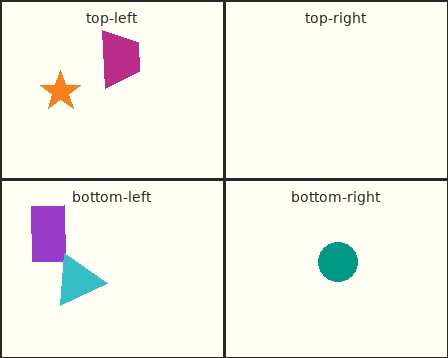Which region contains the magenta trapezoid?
The top-left region.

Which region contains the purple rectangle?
The bottom-left region.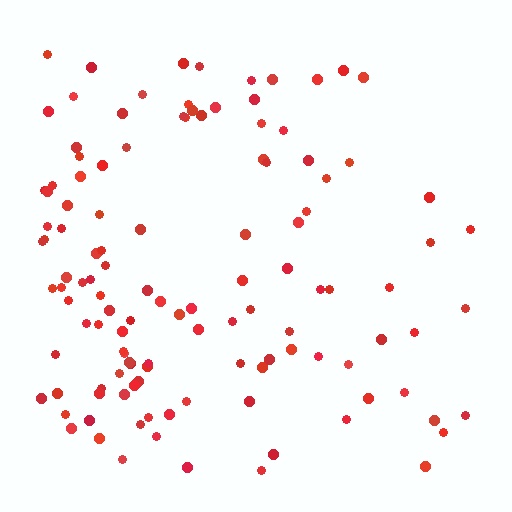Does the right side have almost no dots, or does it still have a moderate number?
Still a moderate number, just noticeably fewer than the left.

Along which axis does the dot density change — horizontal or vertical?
Horizontal.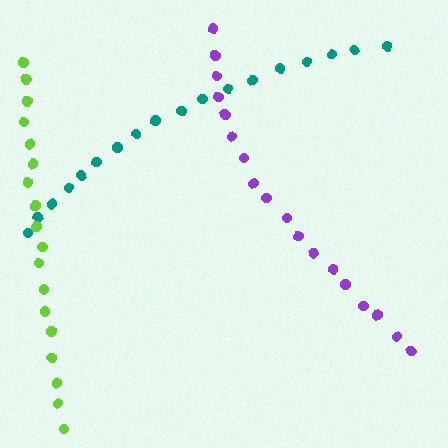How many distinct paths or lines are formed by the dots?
There are 3 distinct paths.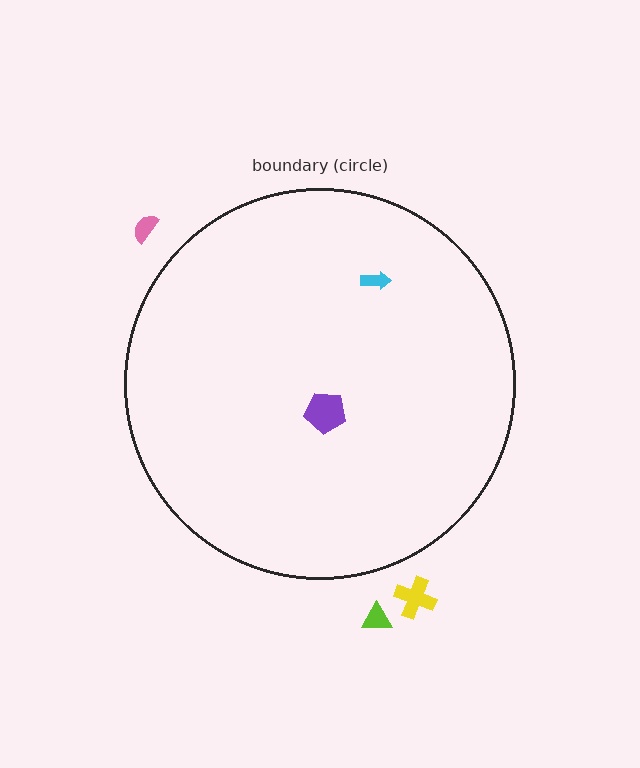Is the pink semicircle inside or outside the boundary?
Outside.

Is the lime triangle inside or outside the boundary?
Outside.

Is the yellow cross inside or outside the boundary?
Outside.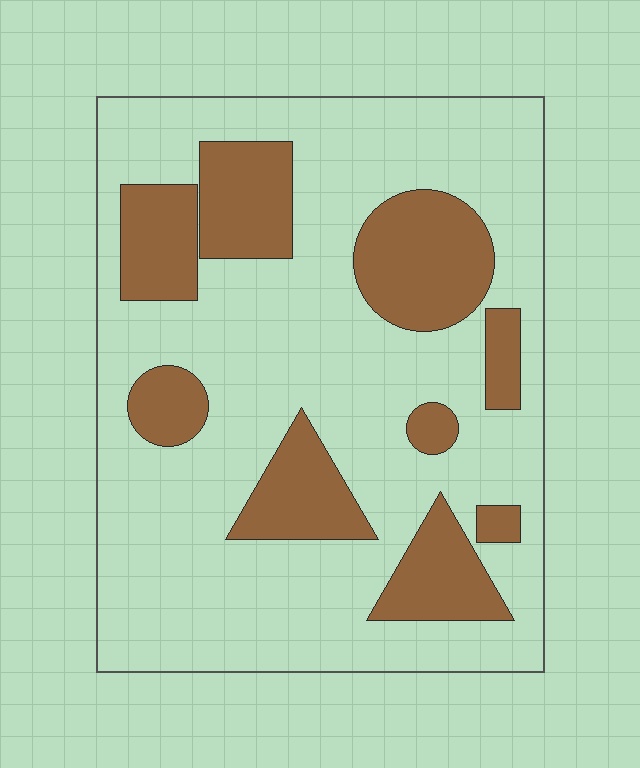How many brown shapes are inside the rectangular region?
9.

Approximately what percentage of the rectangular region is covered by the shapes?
Approximately 25%.